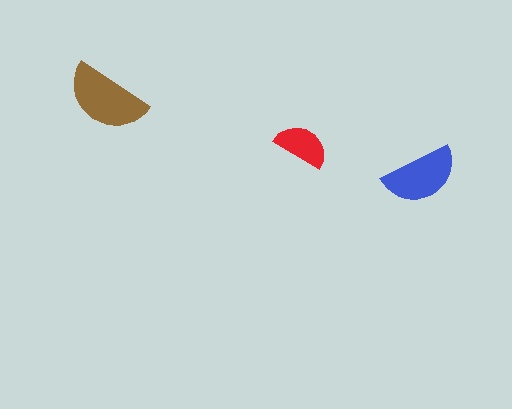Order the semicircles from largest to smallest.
the brown one, the blue one, the red one.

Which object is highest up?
The brown semicircle is topmost.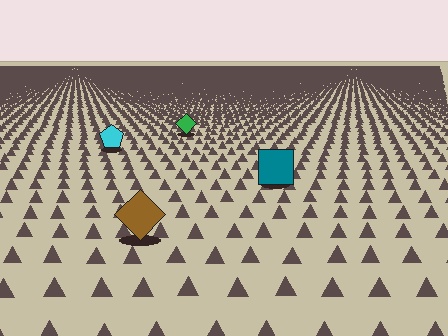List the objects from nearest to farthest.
From nearest to farthest: the brown diamond, the teal square, the cyan pentagon, the green diamond.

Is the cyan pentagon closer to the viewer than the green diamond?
Yes. The cyan pentagon is closer — you can tell from the texture gradient: the ground texture is coarser near it.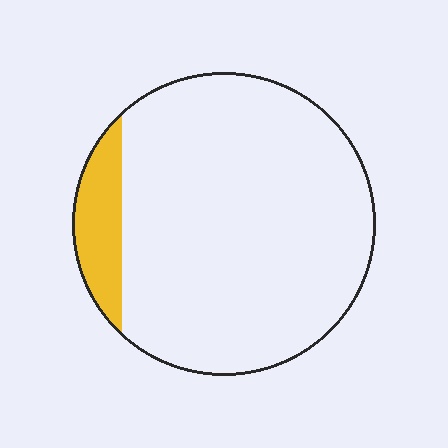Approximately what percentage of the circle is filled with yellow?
Approximately 10%.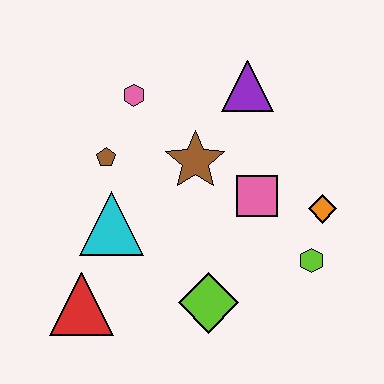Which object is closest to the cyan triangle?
The brown pentagon is closest to the cyan triangle.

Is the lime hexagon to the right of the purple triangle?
Yes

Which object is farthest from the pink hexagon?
The lime hexagon is farthest from the pink hexagon.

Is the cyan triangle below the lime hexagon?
No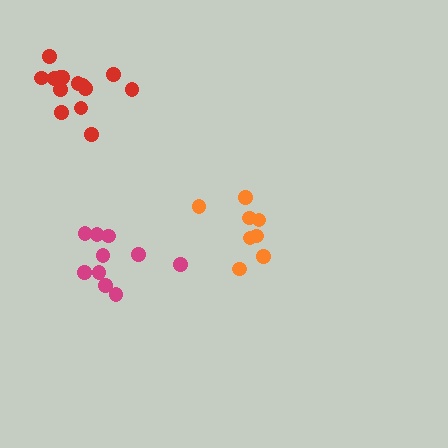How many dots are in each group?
Group 1: 8 dots, Group 2: 14 dots, Group 3: 10 dots (32 total).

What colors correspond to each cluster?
The clusters are colored: orange, red, magenta.